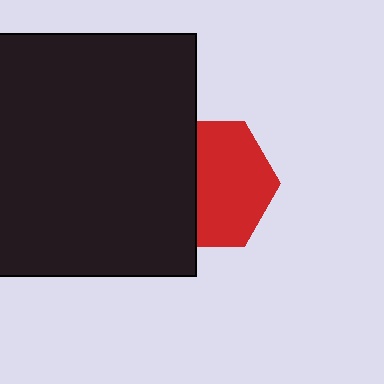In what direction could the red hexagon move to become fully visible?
The red hexagon could move right. That would shift it out from behind the black rectangle entirely.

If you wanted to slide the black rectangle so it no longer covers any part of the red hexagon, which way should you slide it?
Slide it left — that is the most direct way to separate the two shapes.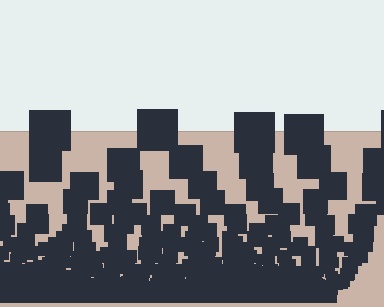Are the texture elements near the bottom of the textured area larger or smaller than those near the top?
Smaller. The gradient is inverted — elements near the bottom are smaller and denser.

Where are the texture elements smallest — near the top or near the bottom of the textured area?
Near the bottom.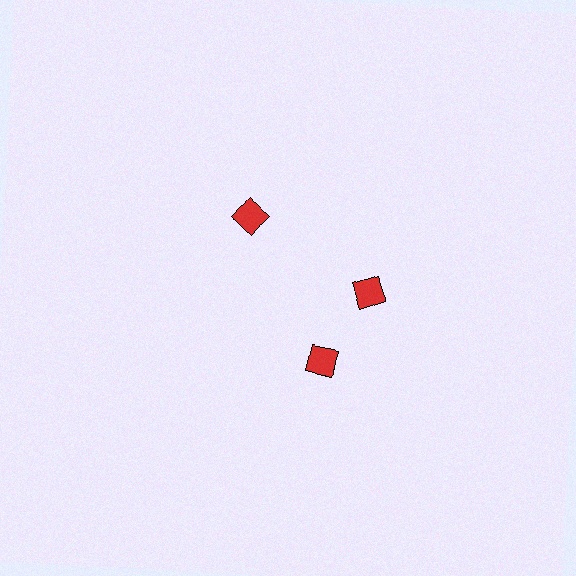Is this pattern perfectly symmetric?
No. The 3 red diamonds are arranged in a ring, but one element near the 7 o'clock position is rotated out of alignment along the ring, breaking the 3-fold rotational symmetry.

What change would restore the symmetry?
The symmetry would be restored by rotating it back into even spacing with its neighbors so that all 3 diamonds sit at equal angles and equal distance from the center.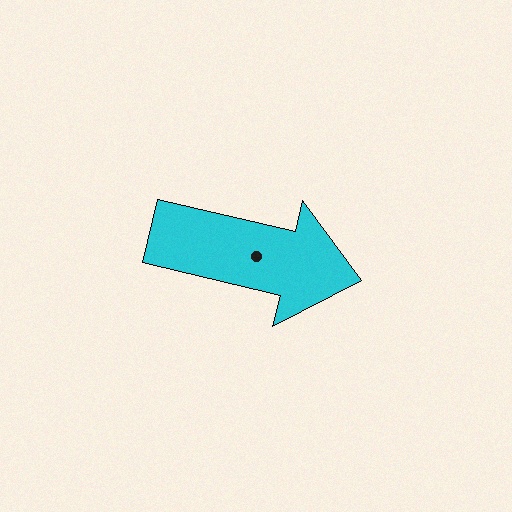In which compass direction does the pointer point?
East.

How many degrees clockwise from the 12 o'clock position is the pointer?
Approximately 103 degrees.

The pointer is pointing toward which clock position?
Roughly 3 o'clock.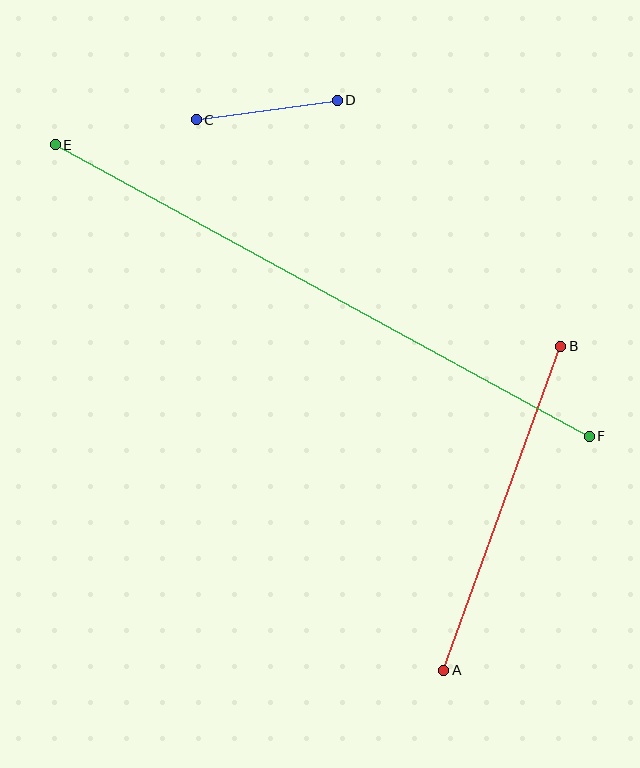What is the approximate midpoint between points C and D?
The midpoint is at approximately (267, 110) pixels.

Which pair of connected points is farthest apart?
Points E and F are farthest apart.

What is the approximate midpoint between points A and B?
The midpoint is at approximately (502, 508) pixels.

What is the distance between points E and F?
The distance is approximately 608 pixels.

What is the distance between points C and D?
The distance is approximately 143 pixels.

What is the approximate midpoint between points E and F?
The midpoint is at approximately (322, 291) pixels.